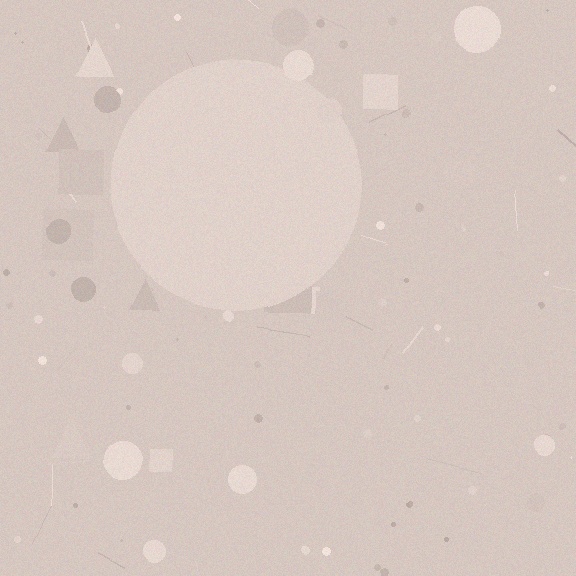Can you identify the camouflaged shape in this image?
The camouflaged shape is a circle.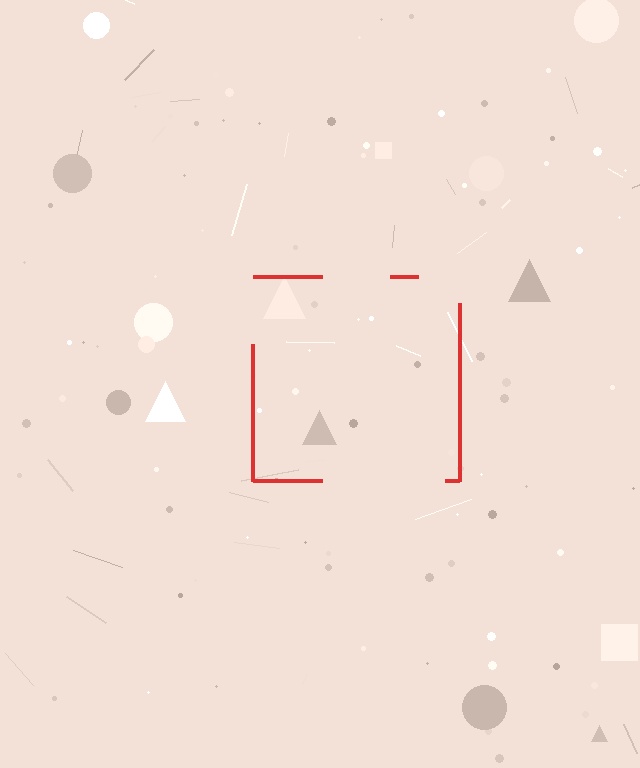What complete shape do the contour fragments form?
The contour fragments form a square.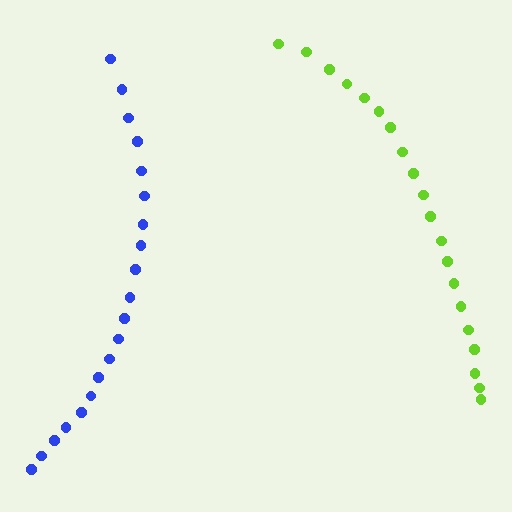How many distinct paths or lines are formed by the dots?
There are 2 distinct paths.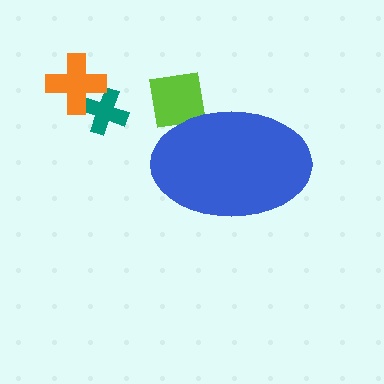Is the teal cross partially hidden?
No, the teal cross is fully visible.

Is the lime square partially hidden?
Yes, the lime square is partially hidden behind the blue ellipse.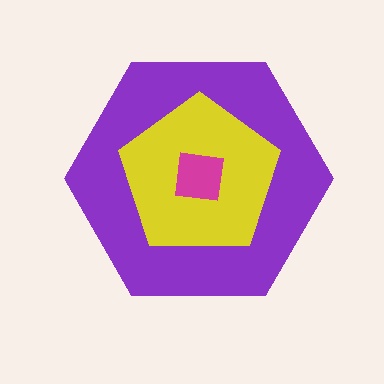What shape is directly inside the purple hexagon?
The yellow pentagon.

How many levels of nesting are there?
3.